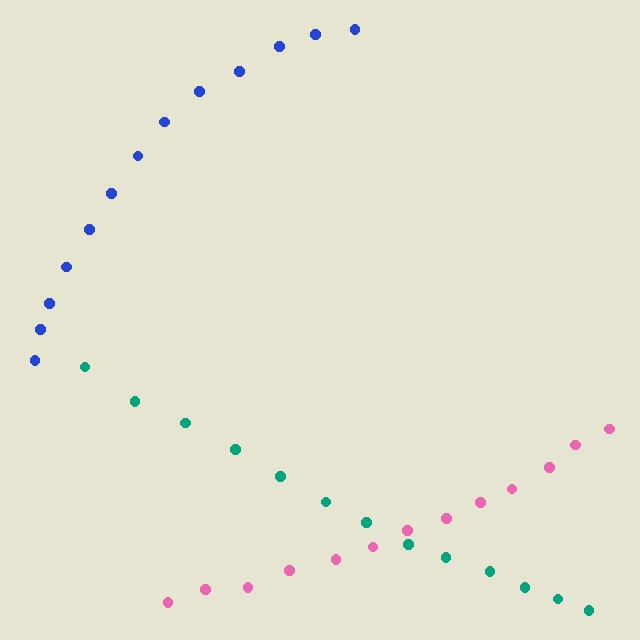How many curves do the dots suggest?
There are 3 distinct paths.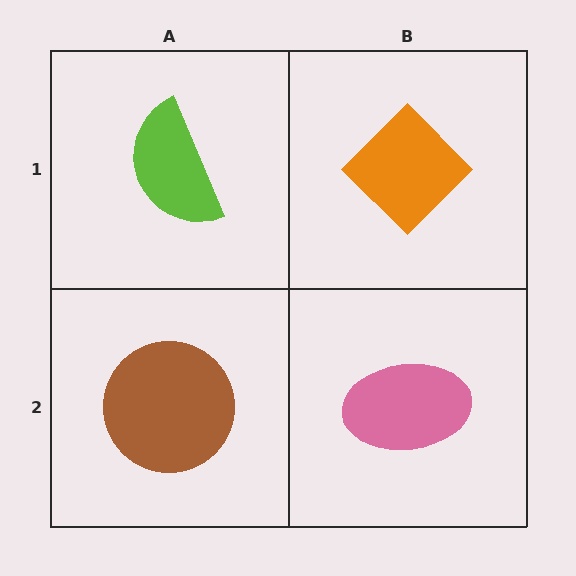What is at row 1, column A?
A lime semicircle.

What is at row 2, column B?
A pink ellipse.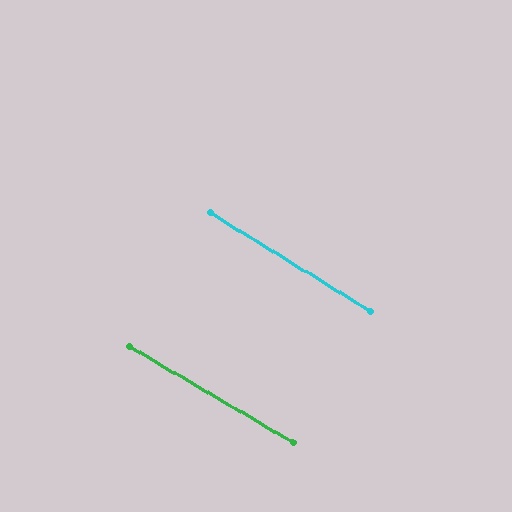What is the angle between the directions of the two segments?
Approximately 1 degree.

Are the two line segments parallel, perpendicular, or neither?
Parallel — their directions differ by only 1.0°.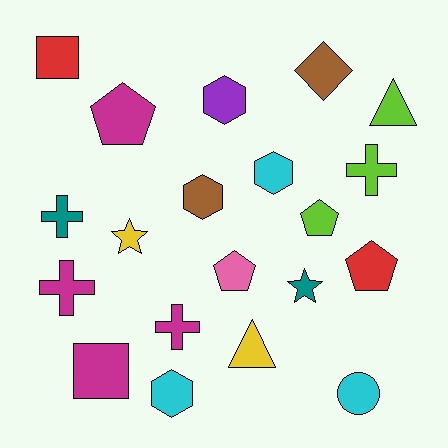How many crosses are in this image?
There are 4 crosses.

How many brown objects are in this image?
There are 2 brown objects.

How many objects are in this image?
There are 20 objects.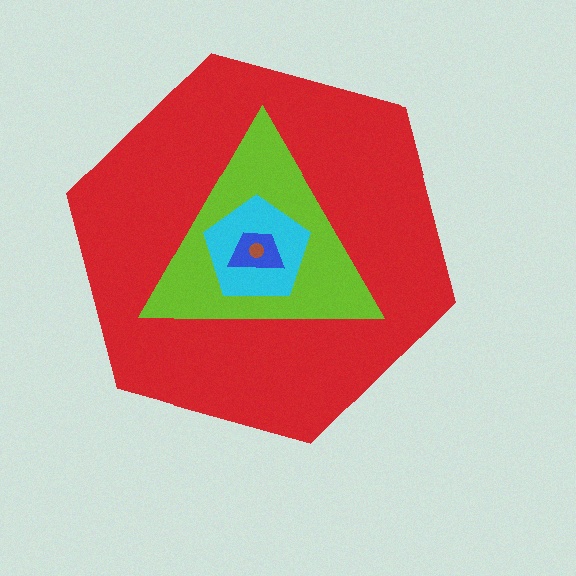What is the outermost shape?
The red hexagon.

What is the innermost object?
The brown circle.